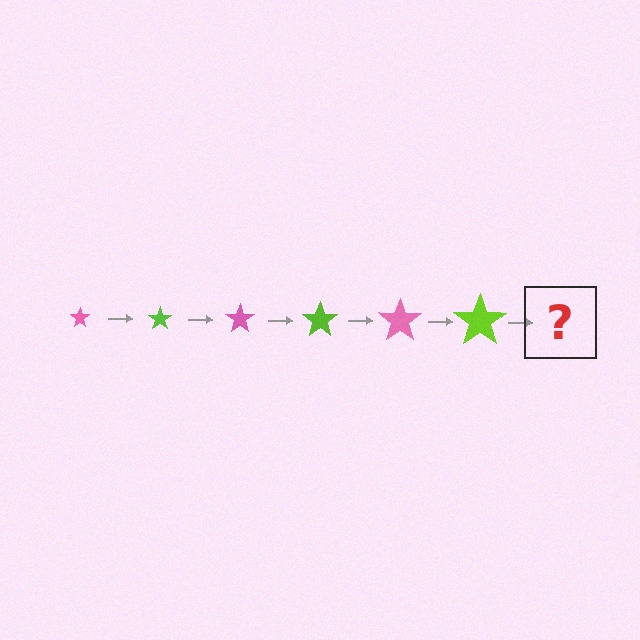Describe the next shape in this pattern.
It should be a pink star, larger than the previous one.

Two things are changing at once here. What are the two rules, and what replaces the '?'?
The two rules are that the star grows larger each step and the color cycles through pink and lime. The '?' should be a pink star, larger than the previous one.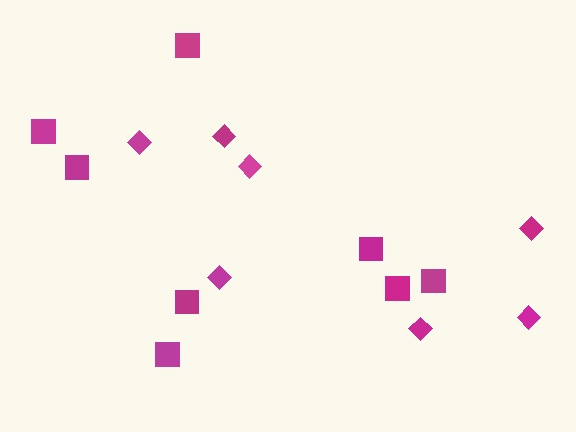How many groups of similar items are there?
There are 2 groups: one group of diamonds (7) and one group of squares (8).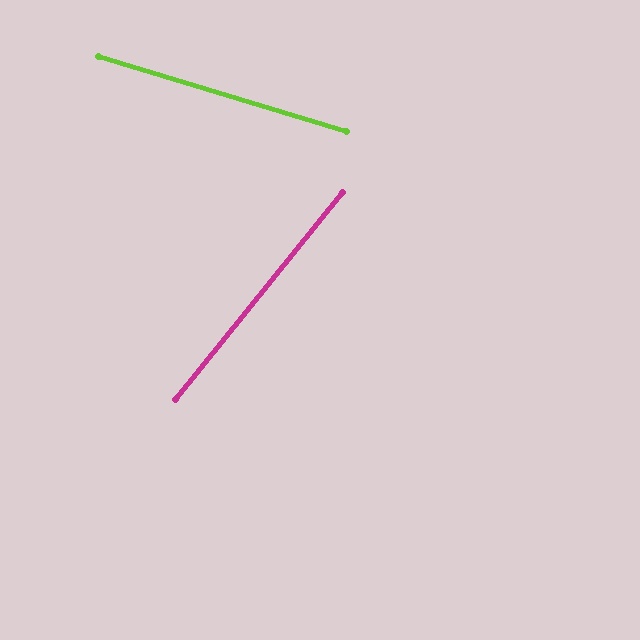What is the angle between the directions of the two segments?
Approximately 68 degrees.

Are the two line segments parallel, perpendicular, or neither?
Neither parallel nor perpendicular — they differ by about 68°.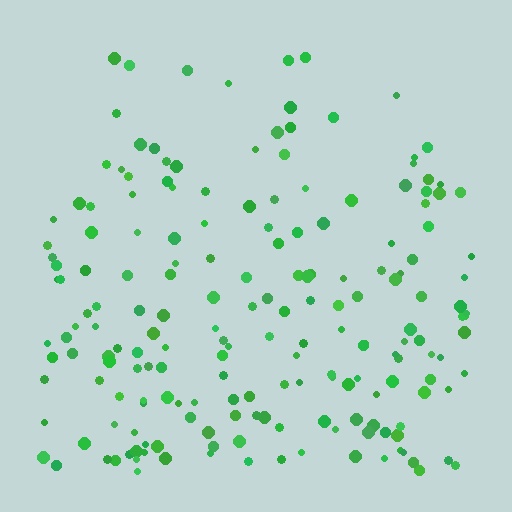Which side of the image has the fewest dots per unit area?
The top.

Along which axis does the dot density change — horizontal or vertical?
Vertical.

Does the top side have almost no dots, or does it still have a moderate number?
Still a moderate number, just noticeably fewer than the bottom.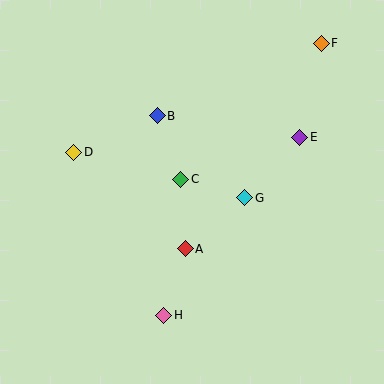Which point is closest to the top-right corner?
Point F is closest to the top-right corner.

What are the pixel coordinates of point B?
Point B is at (157, 116).